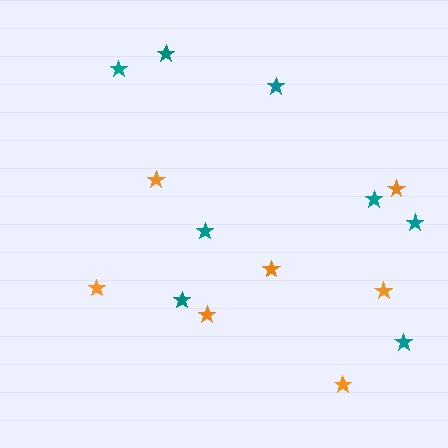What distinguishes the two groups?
There are 2 groups: one group of teal stars (8) and one group of orange stars (7).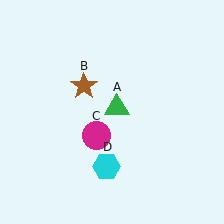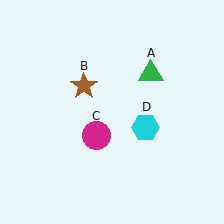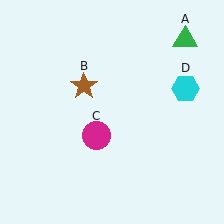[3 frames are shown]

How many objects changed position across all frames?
2 objects changed position: green triangle (object A), cyan hexagon (object D).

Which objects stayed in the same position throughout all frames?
Brown star (object B) and magenta circle (object C) remained stationary.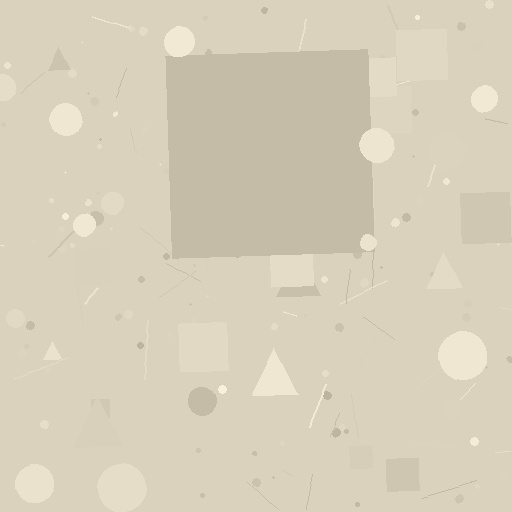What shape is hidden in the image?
A square is hidden in the image.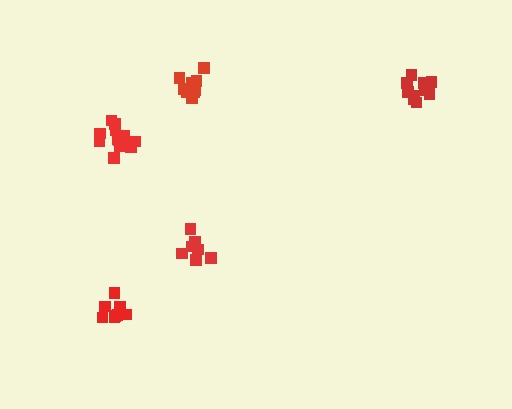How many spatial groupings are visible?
There are 5 spatial groupings.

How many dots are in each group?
Group 1: 13 dots, Group 2: 8 dots, Group 3: 11 dots, Group 4: 10 dots, Group 5: 8 dots (50 total).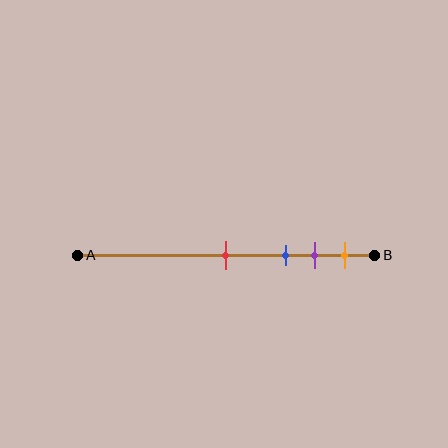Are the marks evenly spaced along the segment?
No, the marks are not evenly spaced.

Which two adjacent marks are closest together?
The purple and orange marks are the closest adjacent pair.